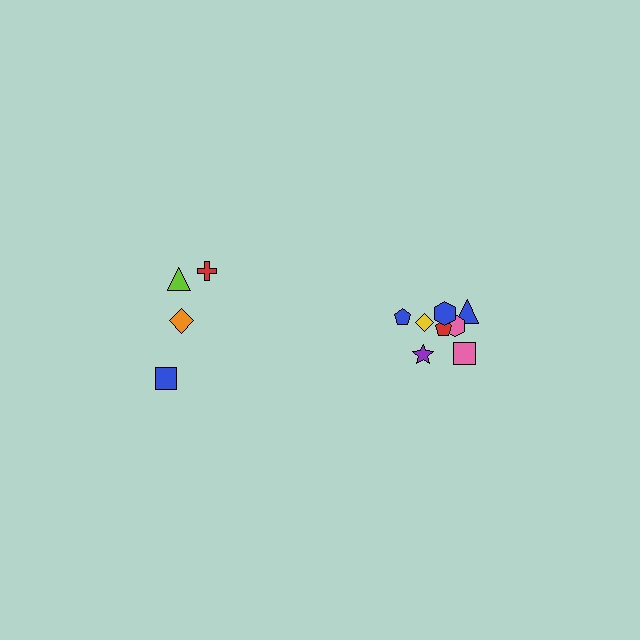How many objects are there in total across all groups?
There are 12 objects.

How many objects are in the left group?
There are 4 objects.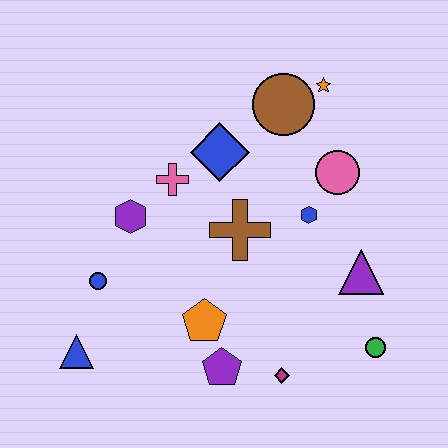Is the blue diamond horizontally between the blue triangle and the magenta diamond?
Yes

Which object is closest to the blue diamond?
The pink cross is closest to the blue diamond.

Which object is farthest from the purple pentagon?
The orange star is farthest from the purple pentagon.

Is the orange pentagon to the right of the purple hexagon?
Yes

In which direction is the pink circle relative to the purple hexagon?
The pink circle is to the right of the purple hexagon.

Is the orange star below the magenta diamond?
No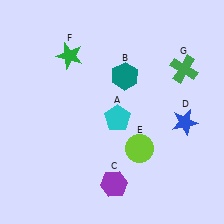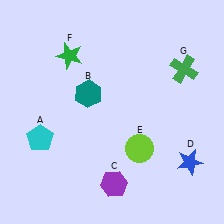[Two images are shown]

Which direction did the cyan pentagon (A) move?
The cyan pentagon (A) moved left.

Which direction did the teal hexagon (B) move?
The teal hexagon (B) moved left.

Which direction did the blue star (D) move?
The blue star (D) moved down.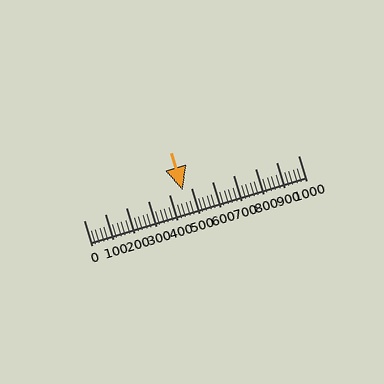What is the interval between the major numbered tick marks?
The major tick marks are spaced 100 units apart.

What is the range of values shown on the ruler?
The ruler shows values from 0 to 1000.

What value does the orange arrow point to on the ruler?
The orange arrow points to approximately 460.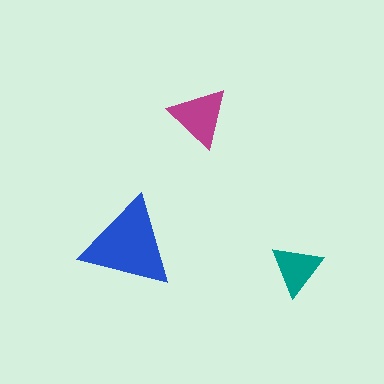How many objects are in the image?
There are 3 objects in the image.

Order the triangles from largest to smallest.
the blue one, the magenta one, the teal one.